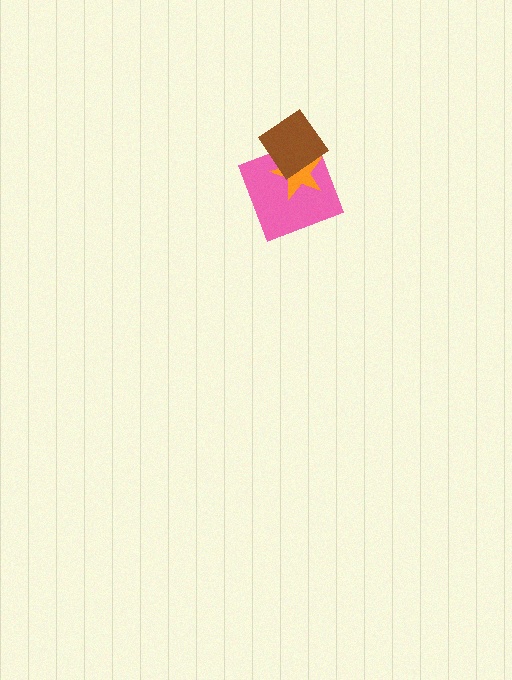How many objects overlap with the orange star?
2 objects overlap with the orange star.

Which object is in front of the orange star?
The brown diamond is in front of the orange star.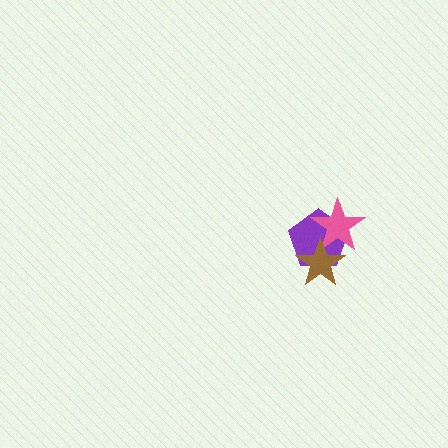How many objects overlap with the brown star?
2 objects overlap with the brown star.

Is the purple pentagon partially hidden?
Yes, it is partially covered by another shape.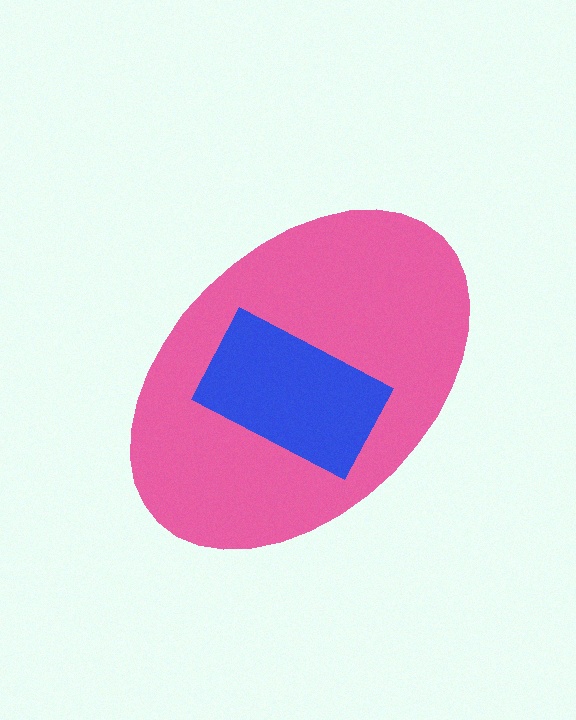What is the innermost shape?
The blue rectangle.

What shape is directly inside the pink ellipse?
The blue rectangle.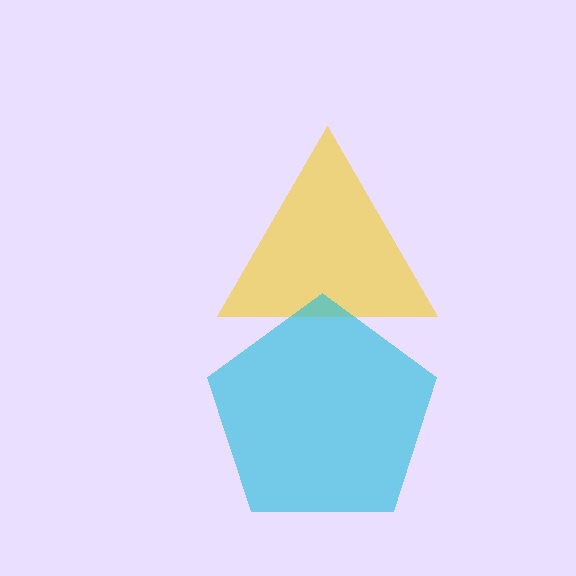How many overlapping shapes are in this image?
There are 2 overlapping shapes in the image.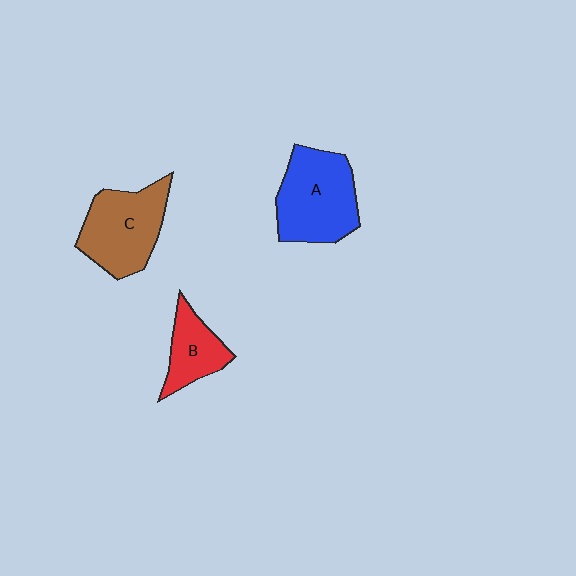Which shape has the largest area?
Shape A (blue).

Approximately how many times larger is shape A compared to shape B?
Approximately 1.8 times.